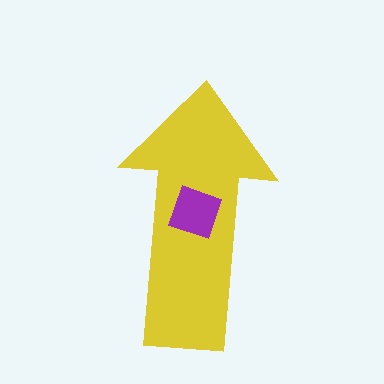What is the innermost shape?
The purple square.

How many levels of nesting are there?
2.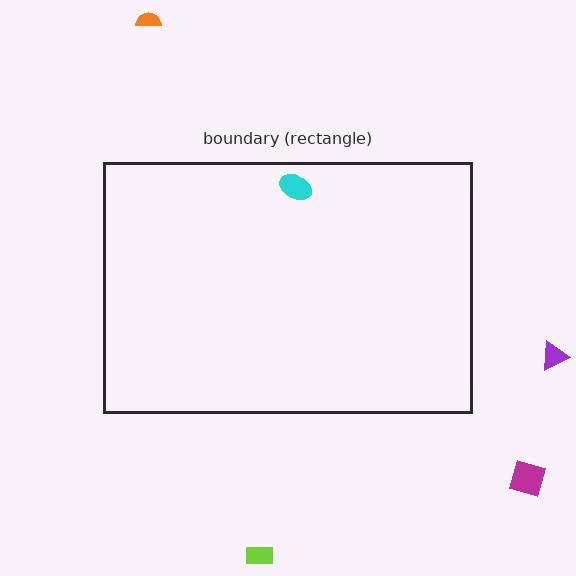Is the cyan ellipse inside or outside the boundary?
Inside.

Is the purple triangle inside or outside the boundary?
Outside.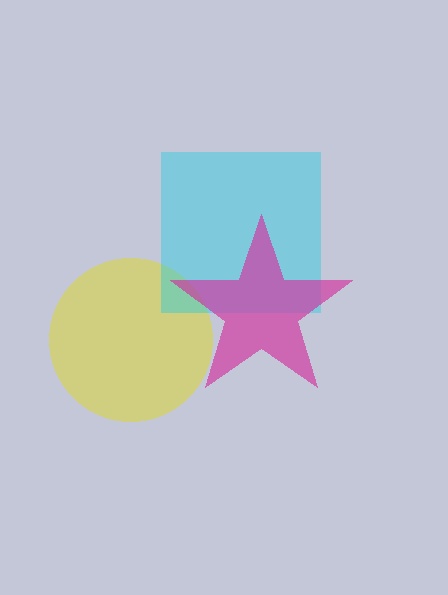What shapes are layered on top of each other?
The layered shapes are: a yellow circle, a cyan square, a magenta star.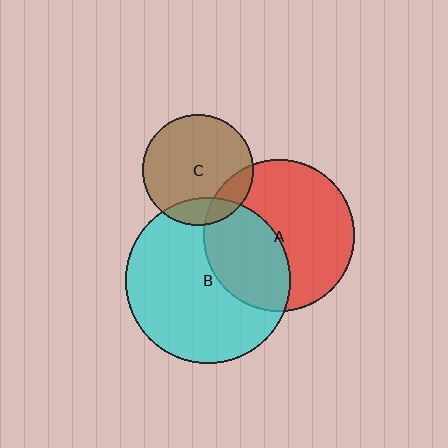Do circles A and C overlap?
Yes.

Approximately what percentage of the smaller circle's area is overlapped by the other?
Approximately 15%.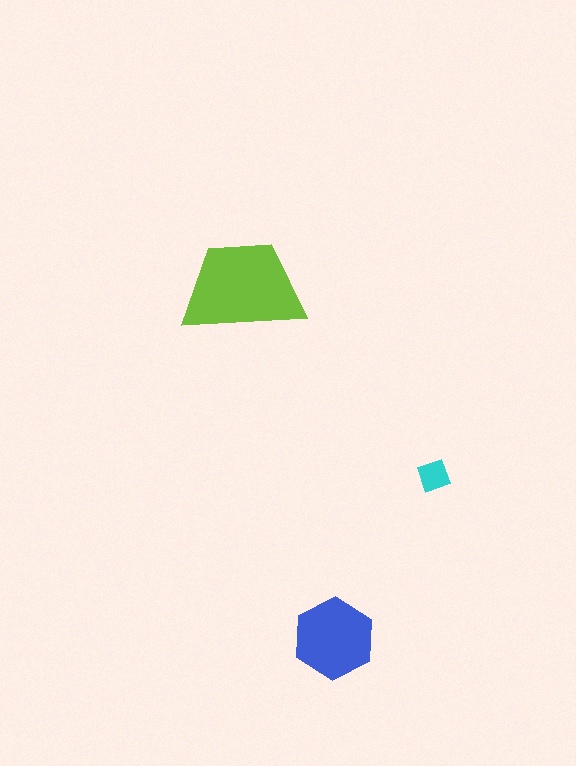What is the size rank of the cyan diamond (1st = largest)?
3rd.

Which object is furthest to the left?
The lime trapezoid is leftmost.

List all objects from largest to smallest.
The lime trapezoid, the blue hexagon, the cyan diamond.